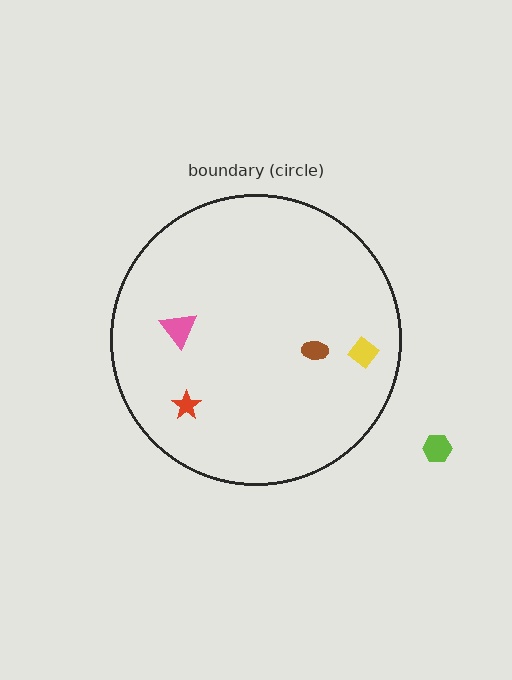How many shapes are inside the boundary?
4 inside, 1 outside.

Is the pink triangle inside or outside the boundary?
Inside.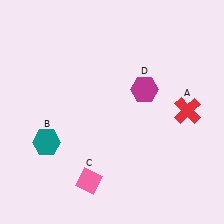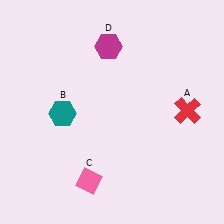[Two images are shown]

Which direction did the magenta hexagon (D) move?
The magenta hexagon (D) moved up.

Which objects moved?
The objects that moved are: the teal hexagon (B), the magenta hexagon (D).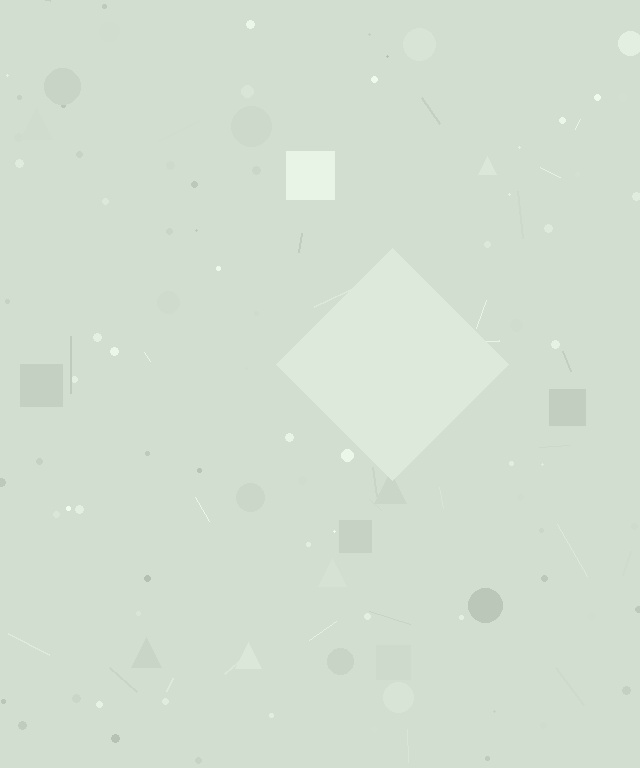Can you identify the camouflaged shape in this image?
The camouflaged shape is a diamond.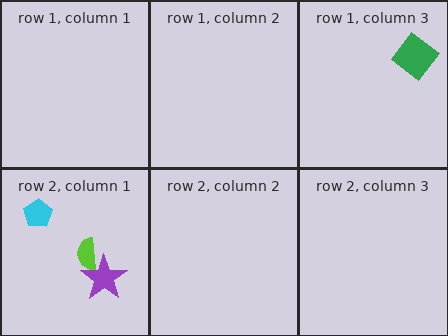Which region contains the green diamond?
The row 1, column 3 region.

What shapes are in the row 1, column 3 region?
The green diamond.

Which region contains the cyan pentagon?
The row 2, column 1 region.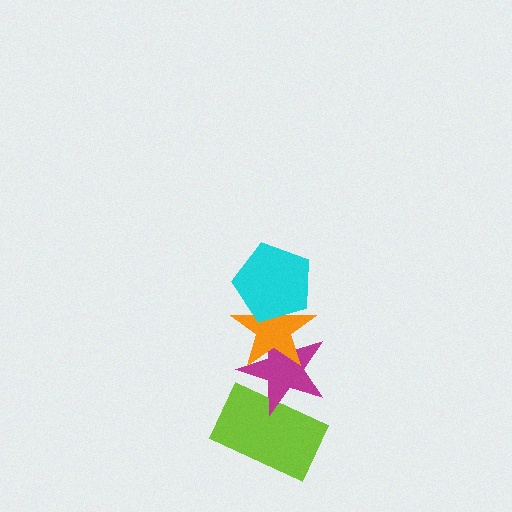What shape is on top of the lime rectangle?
The magenta star is on top of the lime rectangle.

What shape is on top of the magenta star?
The orange star is on top of the magenta star.